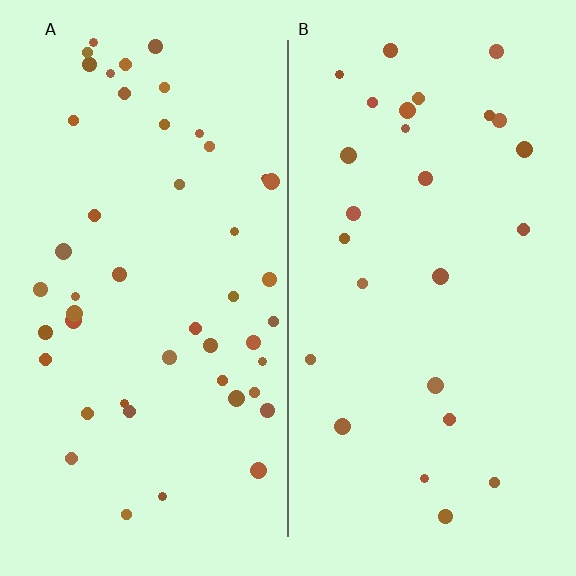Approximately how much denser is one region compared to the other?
Approximately 1.8× — region A over region B.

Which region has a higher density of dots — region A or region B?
A (the left).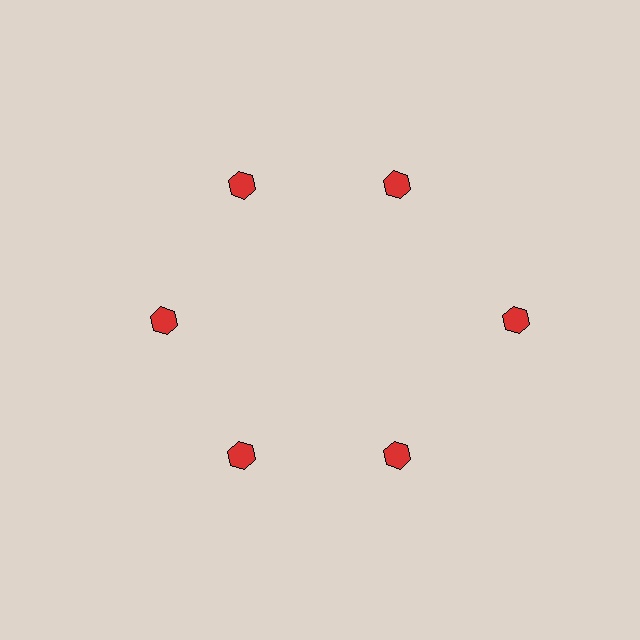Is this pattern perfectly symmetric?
No. The 6 red hexagons are arranged in a ring, but one element near the 3 o'clock position is pushed outward from the center, breaking the 6-fold rotational symmetry.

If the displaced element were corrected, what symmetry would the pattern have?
It would have 6-fold rotational symmetry — the pattern would map onto itself every 60 degrees.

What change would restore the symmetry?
The symmetry would be restored by moving it inward, back onto the ring so that all 6 hexagons sit at equal angles and equal distance from the center.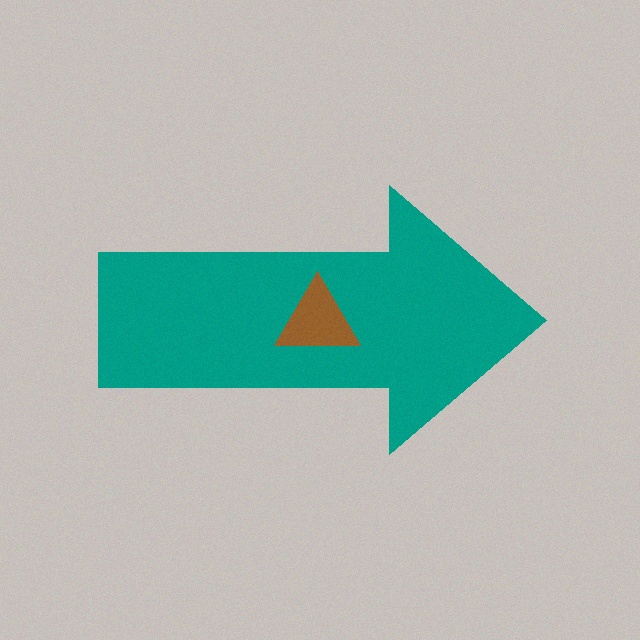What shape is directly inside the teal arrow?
The brown triangle.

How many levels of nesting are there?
2.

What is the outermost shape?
The teal arrow.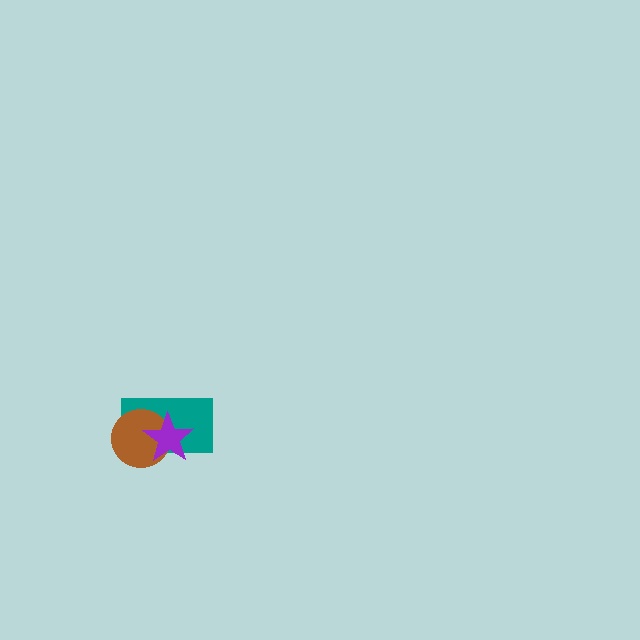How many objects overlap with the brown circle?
2 objects overlap with the brown circle.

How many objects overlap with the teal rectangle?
2 objects overlap with the teal rectangle.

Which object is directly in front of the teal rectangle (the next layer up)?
The brown circle is directly in front of the teal rectangle.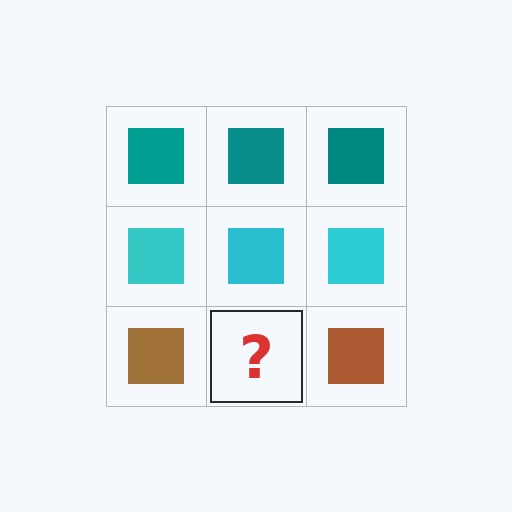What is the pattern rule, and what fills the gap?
The rule is that each row has a consistent color. The gap should be filled with a brown square.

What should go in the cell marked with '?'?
The missing cell should contain a brown square.